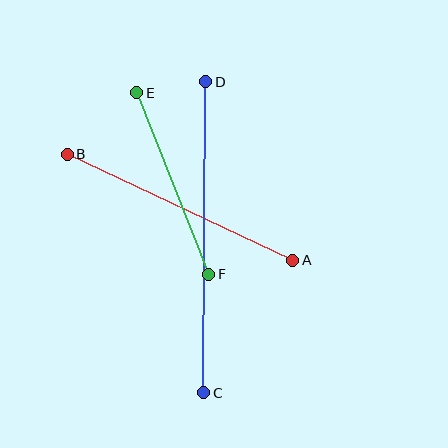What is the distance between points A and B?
The distance is approximately 249 pixels.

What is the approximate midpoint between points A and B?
The midpoint is at approximately (180, 207) pixels.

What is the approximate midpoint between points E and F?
The midpoint is at approximately (173, 184) pixels.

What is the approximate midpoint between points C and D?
The midpoint is at approximately (205, 237) pixels.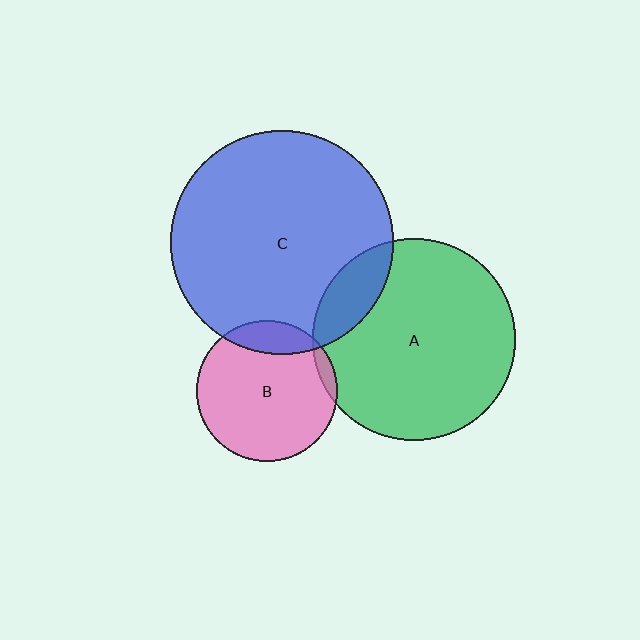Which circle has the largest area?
Circle C (blue).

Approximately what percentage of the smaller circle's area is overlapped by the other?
Approximately 5%.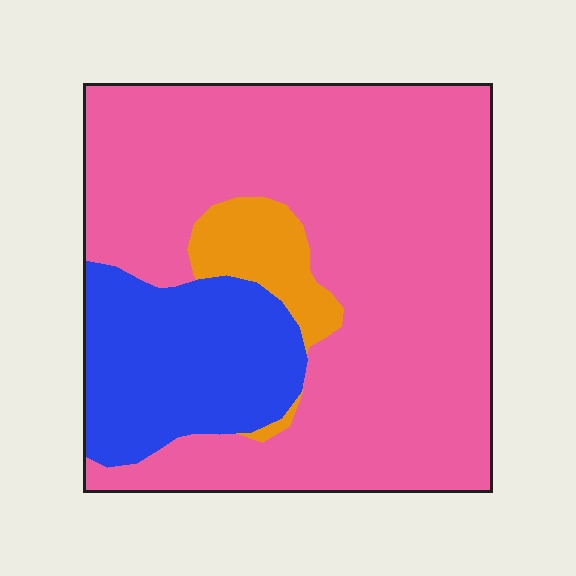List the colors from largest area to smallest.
From largest to smallest: pink, blue, orange.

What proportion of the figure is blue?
Blue covers 21% of the figure.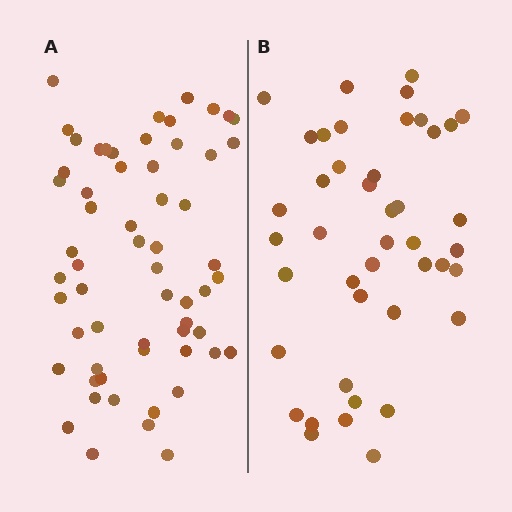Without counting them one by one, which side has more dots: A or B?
Region A (the left region) has more dots.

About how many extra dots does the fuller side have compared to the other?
Region A has approximately 15 more dots than region B.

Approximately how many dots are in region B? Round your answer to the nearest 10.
About 40 dots. (The exact count is 43, which rounds to 40.)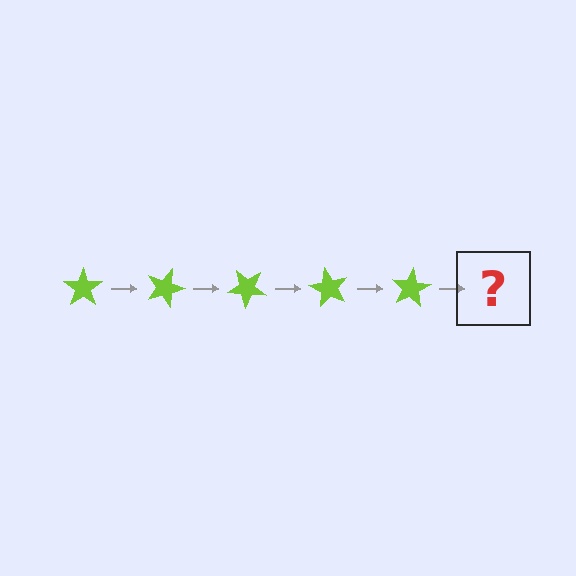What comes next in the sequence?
The next element should be a lime star rotated 100 degrees.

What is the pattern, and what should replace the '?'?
The pattern is that the star rotates 20 degrees each step. The '?' should be a lime star rotated 100 degrees.